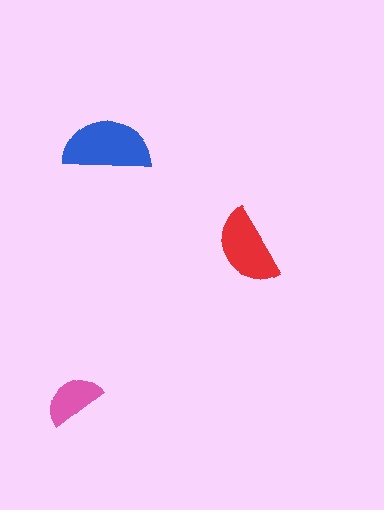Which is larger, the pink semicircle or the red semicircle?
The red one.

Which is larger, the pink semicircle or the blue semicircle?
The blue one.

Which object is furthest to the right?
The red semicircle is rightmost.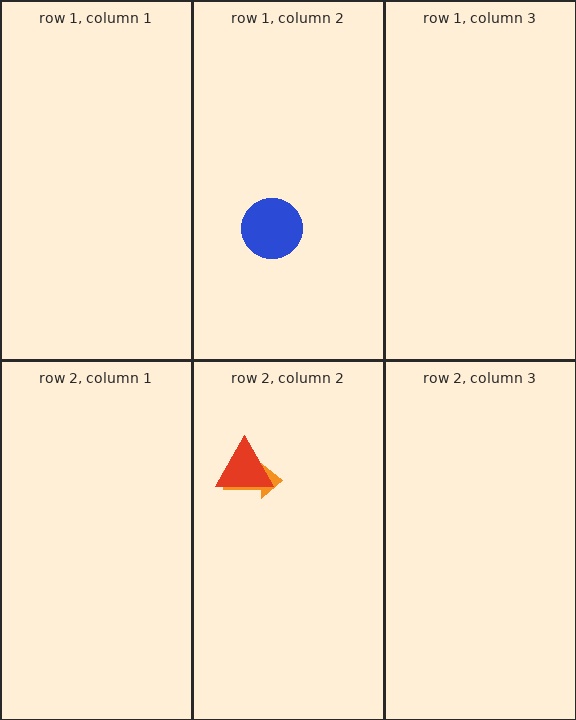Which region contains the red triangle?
The row 2, column 2 region.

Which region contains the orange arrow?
The row 2, column 2 region.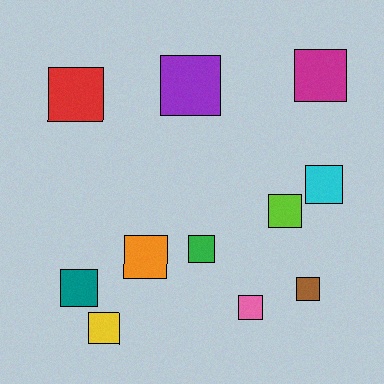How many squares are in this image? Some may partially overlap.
There are 11 squares.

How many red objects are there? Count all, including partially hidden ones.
There is 1 red object.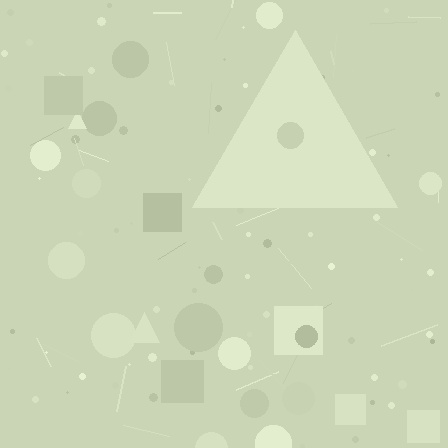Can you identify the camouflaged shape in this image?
The camouflaged shape is a triangle.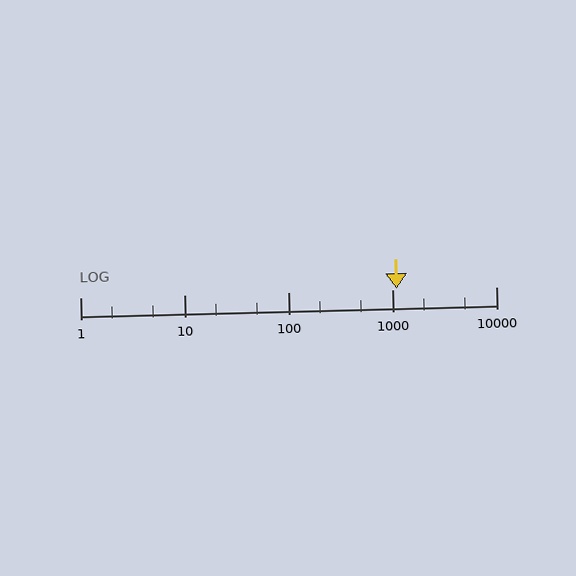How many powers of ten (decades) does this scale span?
The scale spans 4 decades, from 1 to 10000.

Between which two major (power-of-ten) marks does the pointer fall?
The pointer is between 1000 and 10000.